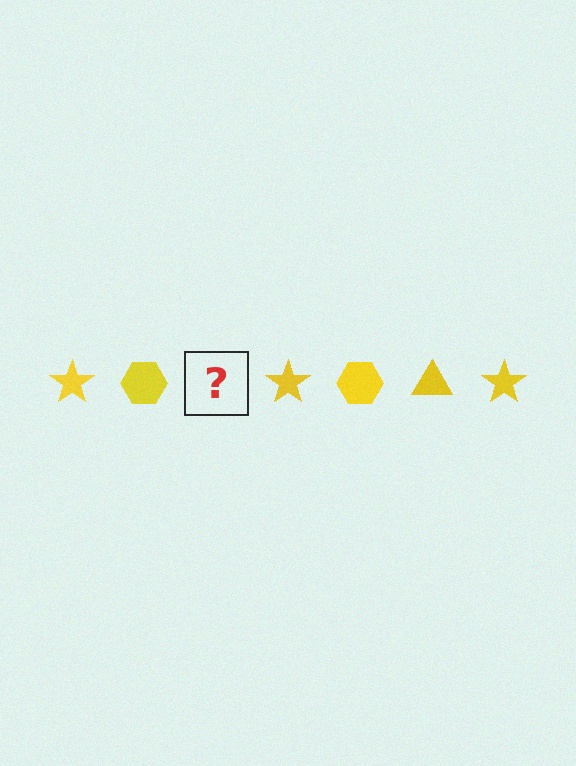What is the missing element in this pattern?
The missing element is a yellow triangle.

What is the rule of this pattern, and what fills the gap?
The rule is that the pattern cycles through star, hexagon, triangle shapes in yellow. The gap should be filled with a yellow triangle.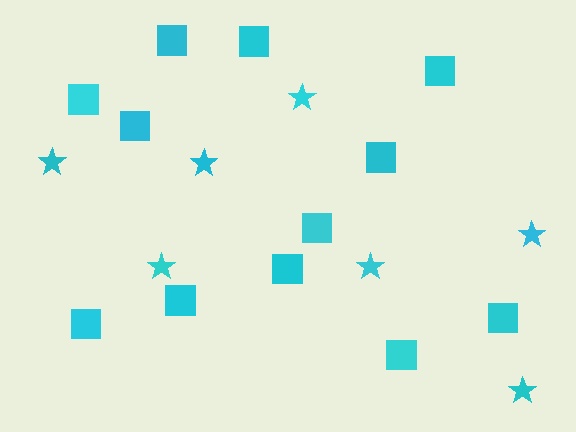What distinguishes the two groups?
There are 2 groups: one group of squares (12) and one group of stars (7).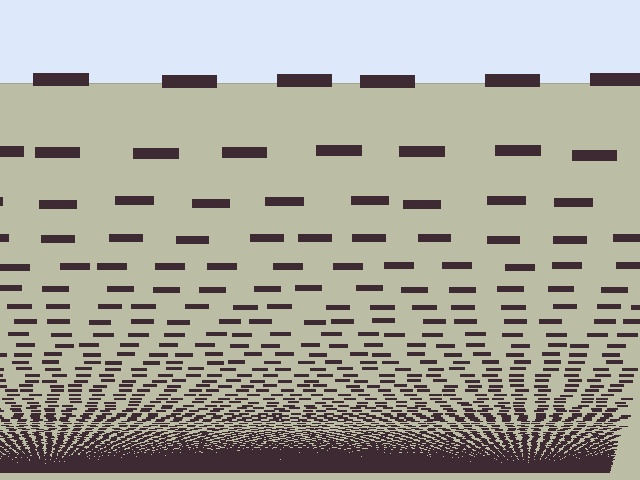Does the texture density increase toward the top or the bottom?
Density increases toward the bottom.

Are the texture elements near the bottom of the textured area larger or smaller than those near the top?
Smaller. The gradient is inverted — elements near the bottom are smaller and denser.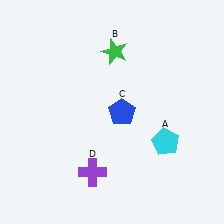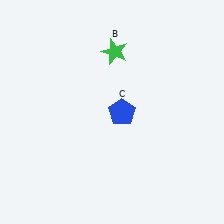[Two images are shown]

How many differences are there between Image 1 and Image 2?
There are 2 differences between the two images.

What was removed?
The cyan pentagon (A), the purple cross (D) were removed in Image 2.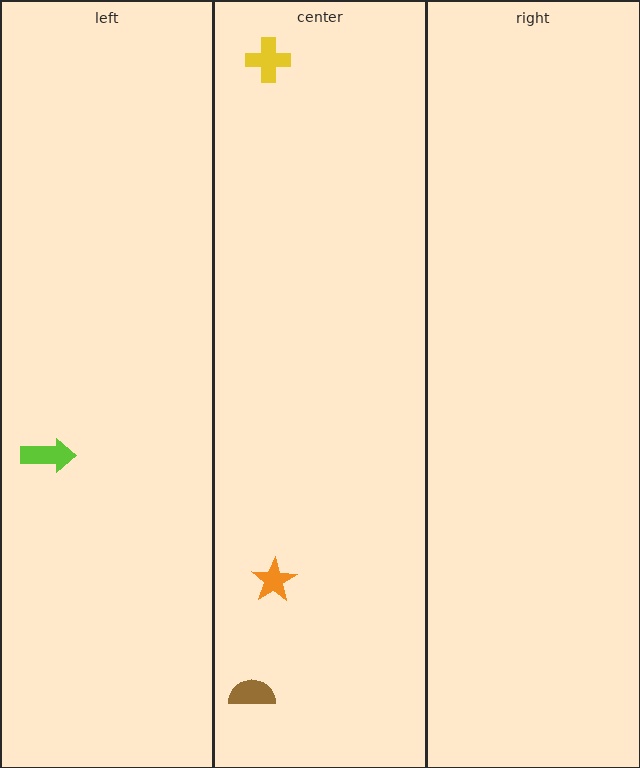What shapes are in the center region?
The orange star, the yellow cross, the brown semicircle.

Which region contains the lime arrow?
The left region.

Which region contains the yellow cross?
The center region.